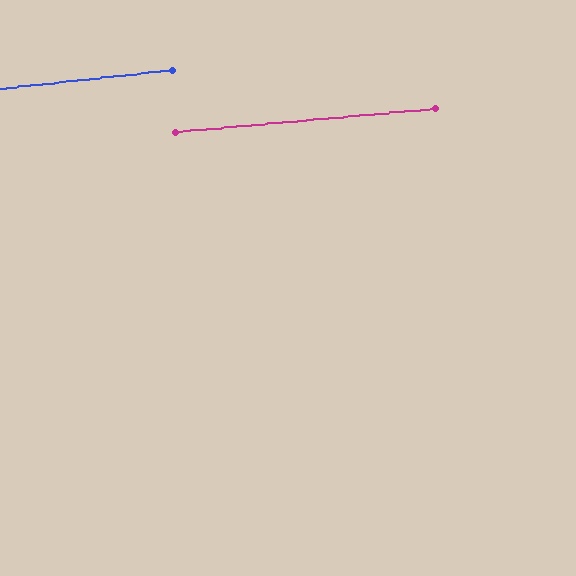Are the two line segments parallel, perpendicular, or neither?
Parallel — their directions differ by only 1.0°.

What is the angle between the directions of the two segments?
Approximately 1 degree.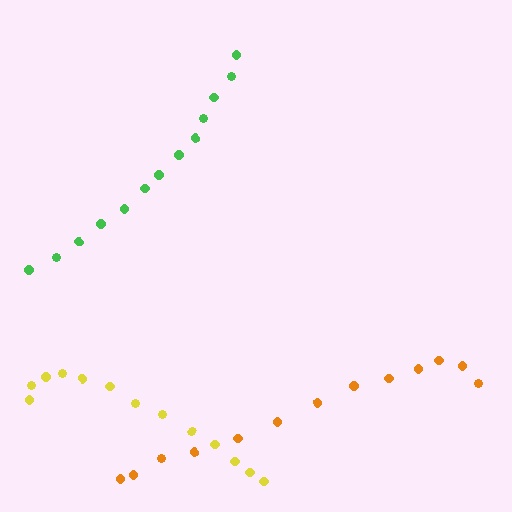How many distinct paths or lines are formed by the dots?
There are 3 distinct paths.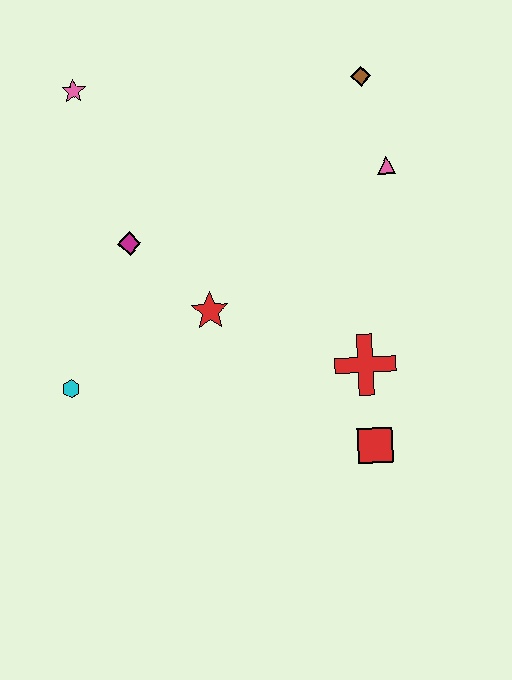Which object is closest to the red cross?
The red square is closest to the red cross.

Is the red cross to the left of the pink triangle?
Yes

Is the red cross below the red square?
No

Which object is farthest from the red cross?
The pink star is farthest from the red cross.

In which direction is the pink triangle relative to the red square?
The pink triangle is above the red square.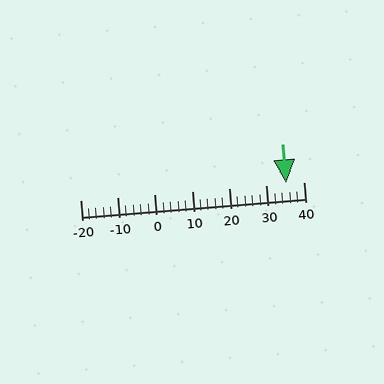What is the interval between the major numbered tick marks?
The major tick marks are spaced 10 units apart.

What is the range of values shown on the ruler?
The ruler shows values from -20 to 40.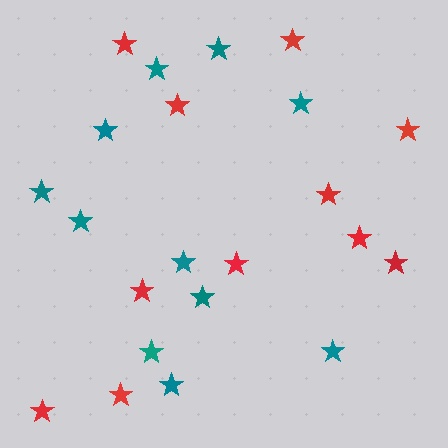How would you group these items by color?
There are 2 groups: one group of teal stars (11) and one group of red stars (11).